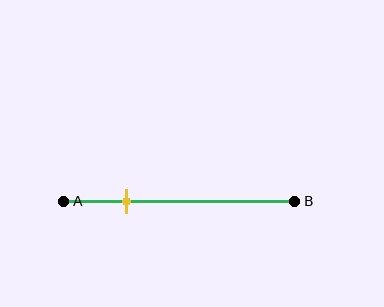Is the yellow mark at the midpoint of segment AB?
No, the mark is at about 25% from A, not at the 50% midpoint.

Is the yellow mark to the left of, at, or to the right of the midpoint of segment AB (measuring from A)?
The yellow mark is to the left of the midpoint of segment AB.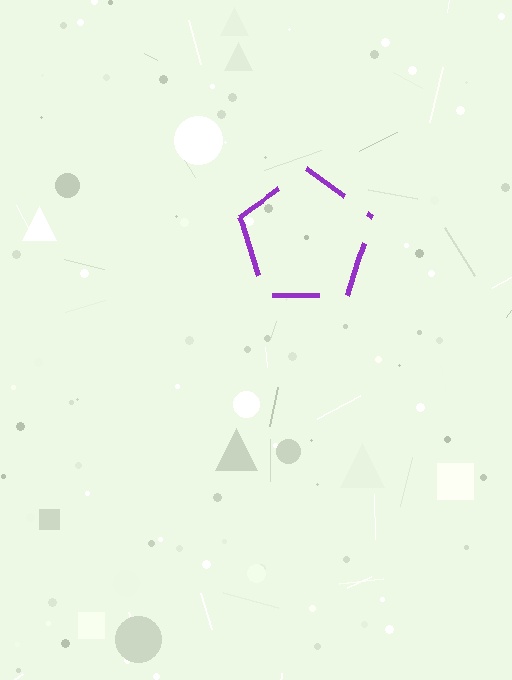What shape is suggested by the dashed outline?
The dashed outline suggests a pentagon.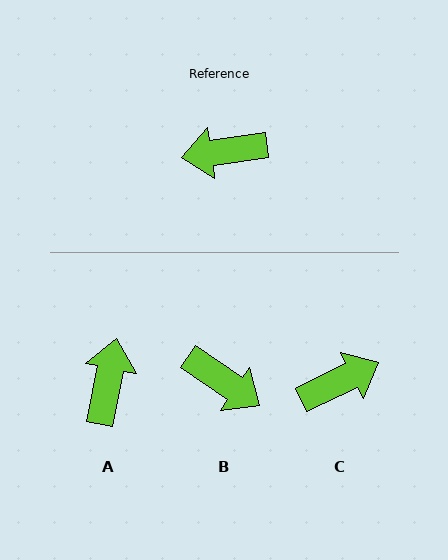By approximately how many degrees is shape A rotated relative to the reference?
Approximately 110 degrees clockwise.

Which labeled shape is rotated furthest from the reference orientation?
C, about 162 degrees away.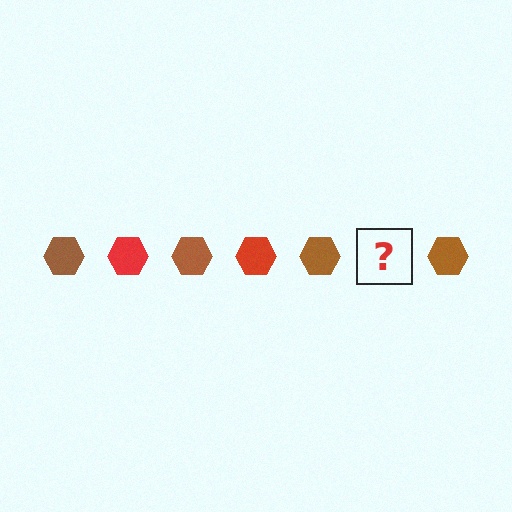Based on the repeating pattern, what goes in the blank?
The blank should be a red hexagon.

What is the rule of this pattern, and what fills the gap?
The rule is that the pattern cycles through brown, red hexagons. The gap should be filled with a red hexagon.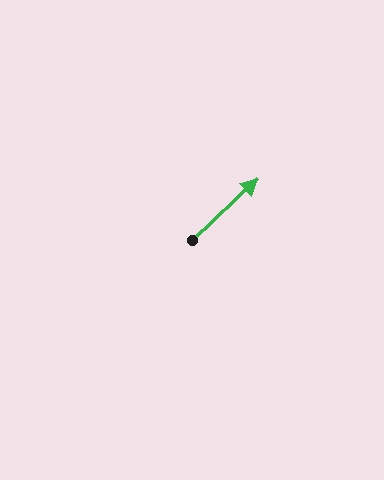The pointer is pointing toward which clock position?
Roughly 2 o'clock.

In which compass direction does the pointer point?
Northeast.